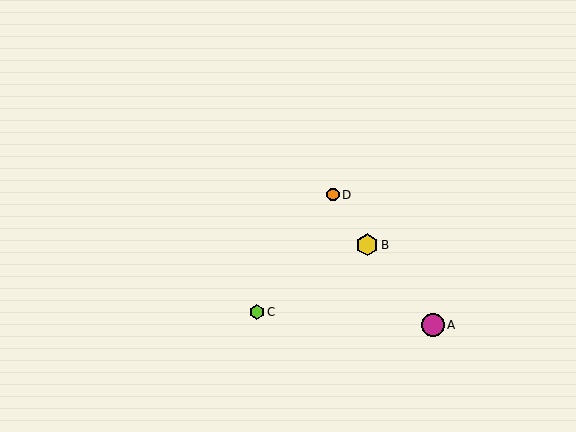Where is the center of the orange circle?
The center of the orange circle is at (333, 195).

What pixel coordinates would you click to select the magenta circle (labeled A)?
Click at (433, 325) to select the magenta circle A.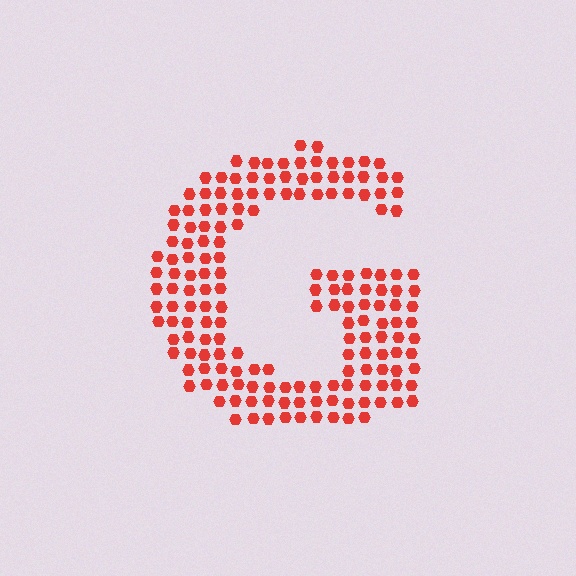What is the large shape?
The large shape is the letter G.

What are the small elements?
The small elements are hexagons.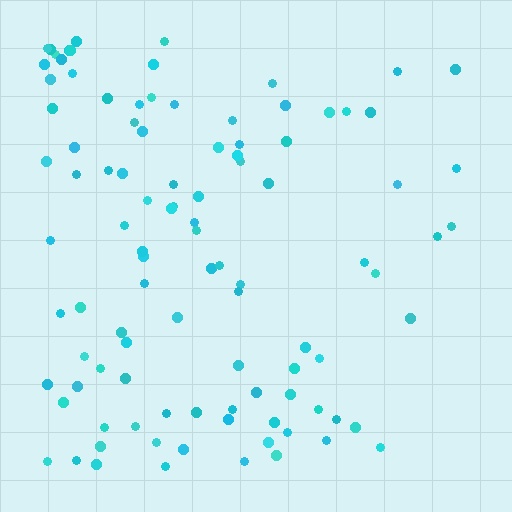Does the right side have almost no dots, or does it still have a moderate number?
Still a moderate number, just noticeably fewer than the left.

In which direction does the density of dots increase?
From right to left, with the left side densest.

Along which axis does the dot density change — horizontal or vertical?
Horizontal.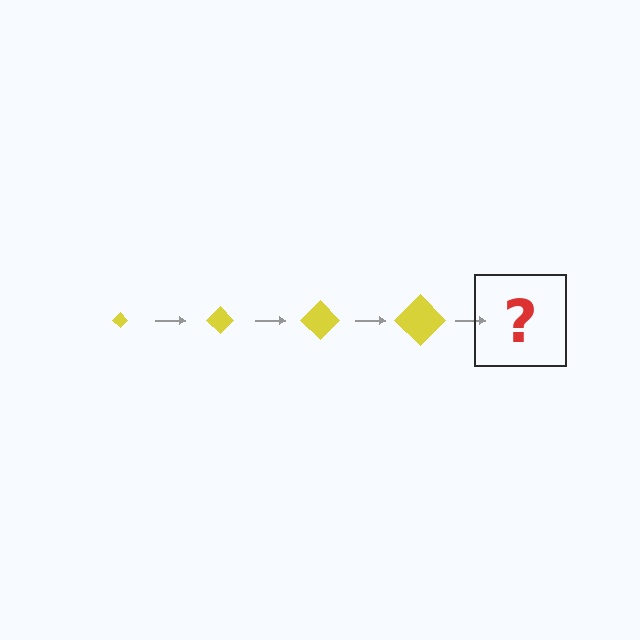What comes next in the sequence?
The next element should be a yellow diamond, larger than the previous one.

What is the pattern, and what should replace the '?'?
The pattern is that the diamond gets progressively larger each step. The '?' should be a yellow diamond, larger than the previous one.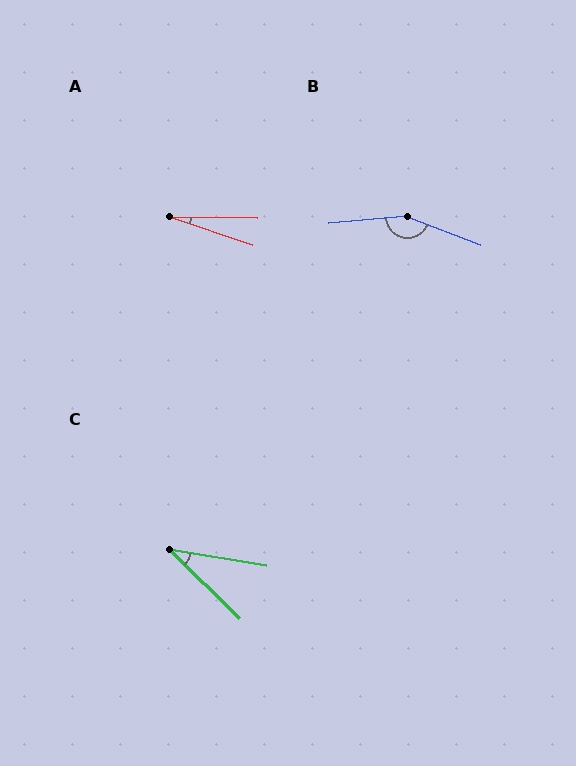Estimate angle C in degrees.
Approximately 35 degrees.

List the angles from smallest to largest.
A (18°), C (35°), B (155°).